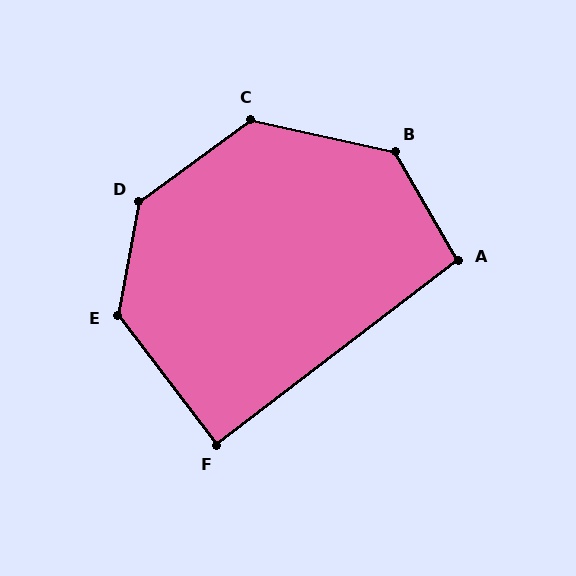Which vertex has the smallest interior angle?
F, at approximately 90 degrees.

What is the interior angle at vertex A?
Approximately 97 degrees (obtuse).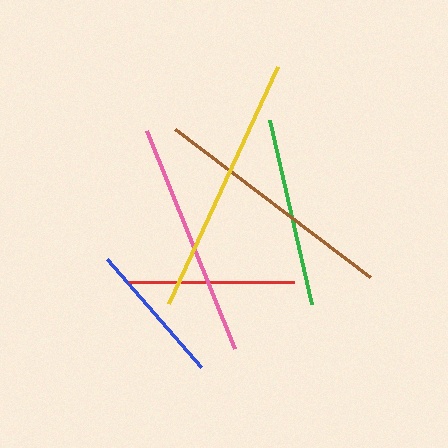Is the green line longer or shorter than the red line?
The green line is longer than the red line.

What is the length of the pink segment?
The pink segment is approximately 235 pixels long.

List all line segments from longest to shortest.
From longest to shortest: yellow, brown, pink, green, red, blue.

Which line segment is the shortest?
The blue line is the shortest at approximately 143 pixels.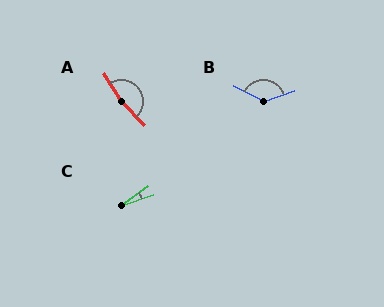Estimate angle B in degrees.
Approximately 133 degrees.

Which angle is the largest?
A, at approximately 166 degrees.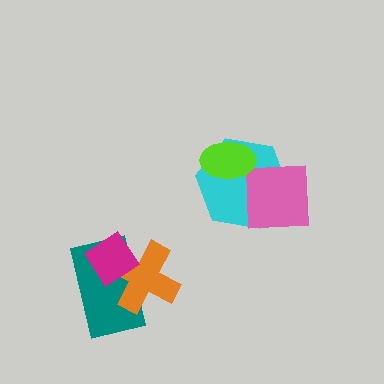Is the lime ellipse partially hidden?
No, no other shape covers it.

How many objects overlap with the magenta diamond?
2 objects overlap with the magenta diamond.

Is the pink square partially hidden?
Yes, it is partially covered by another shape.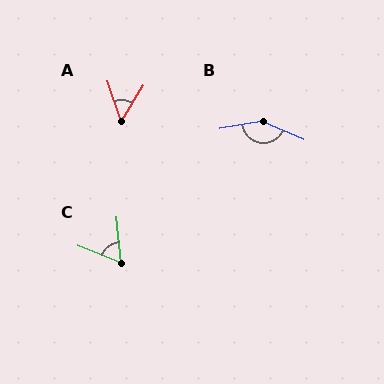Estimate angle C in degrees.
Approximately 63 degrees.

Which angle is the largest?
B, at approximately 147 degrees.